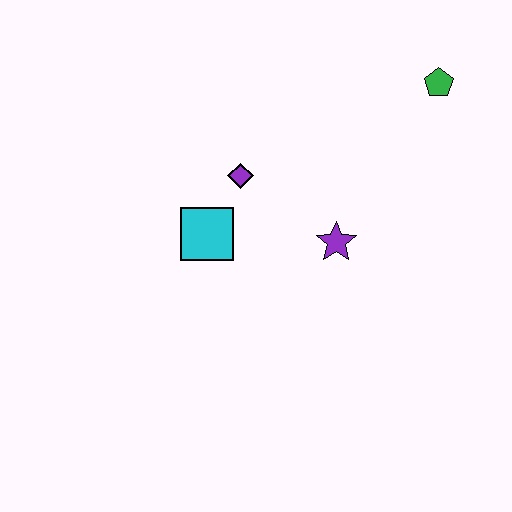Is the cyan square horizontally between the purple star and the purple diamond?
No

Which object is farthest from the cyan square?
The green pentagon is farthest from the cyan square.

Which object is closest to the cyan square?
The purple diamond is closest to the cyan square.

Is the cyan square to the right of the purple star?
No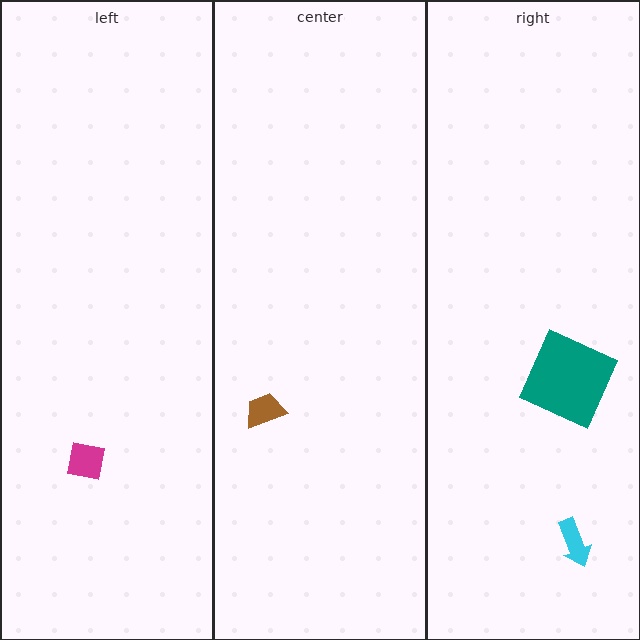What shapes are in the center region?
The brown trapezoid.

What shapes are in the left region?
The magenta square.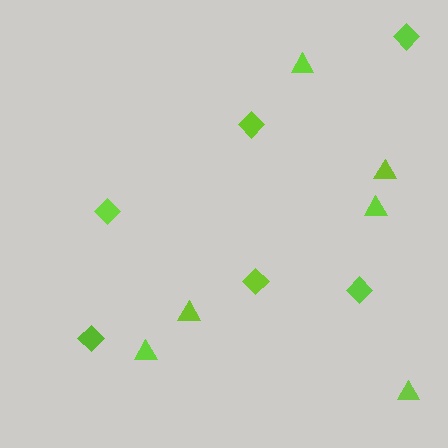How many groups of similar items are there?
There are 2 groups: one group of triangles (6) and one group of diamonds (6).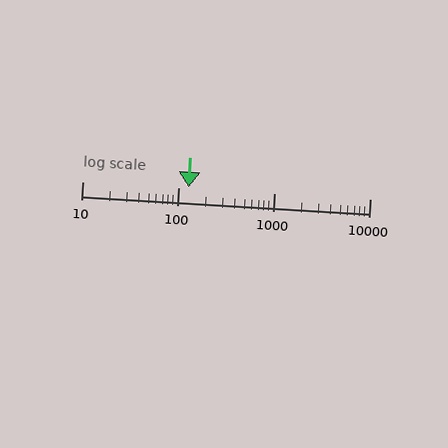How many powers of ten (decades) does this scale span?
The scale spans 3 decades, from 10 to 10000.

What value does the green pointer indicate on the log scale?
The pointer indicates approximately 130.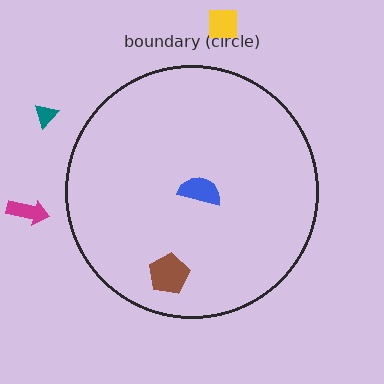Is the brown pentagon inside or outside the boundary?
Inside.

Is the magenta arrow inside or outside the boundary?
Outside.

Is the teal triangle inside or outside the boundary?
Outside.